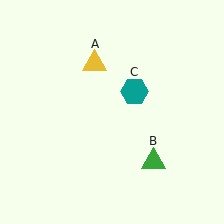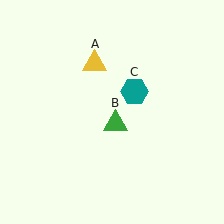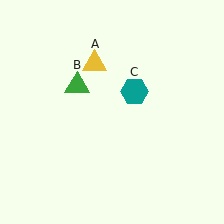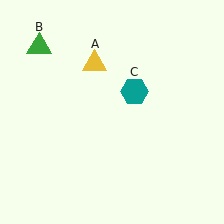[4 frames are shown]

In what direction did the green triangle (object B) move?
The green triangle (object B) moved up and to the left.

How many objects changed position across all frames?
1 object changed position: green triangle (object B).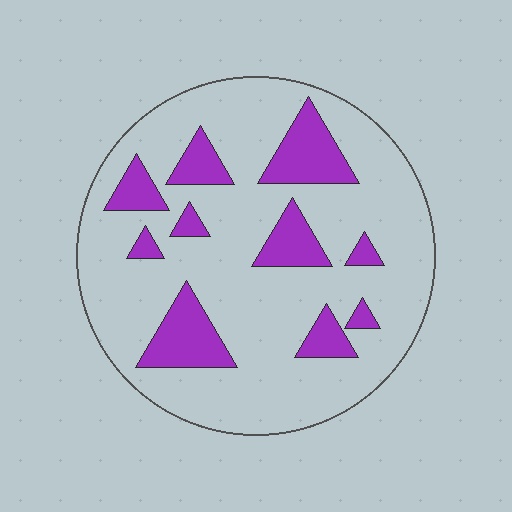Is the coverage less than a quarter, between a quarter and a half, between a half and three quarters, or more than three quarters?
Less than a quarter.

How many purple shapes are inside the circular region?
10.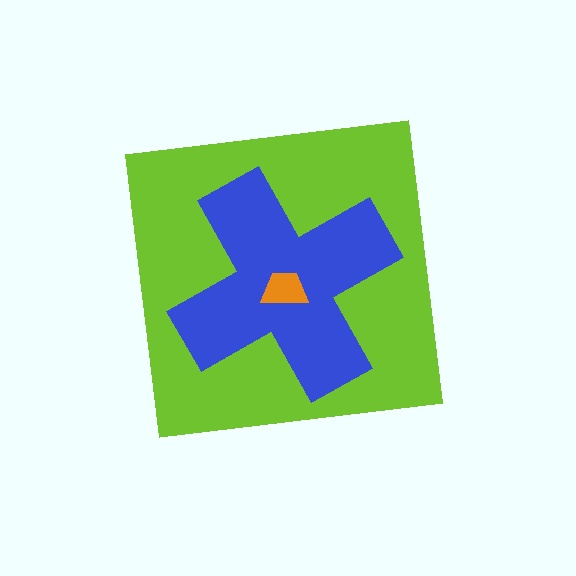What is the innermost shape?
The orange trapezoid.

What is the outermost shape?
The lime square.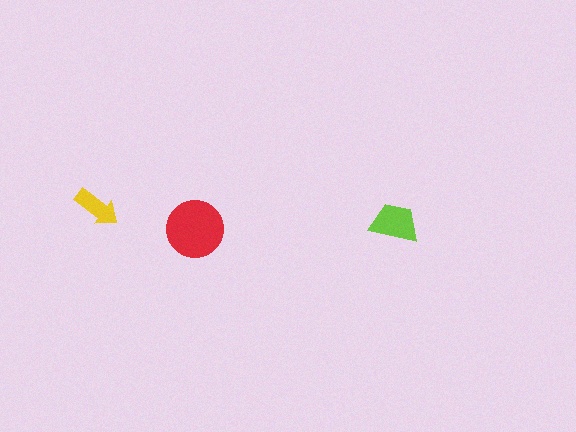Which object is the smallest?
The yellow arrow.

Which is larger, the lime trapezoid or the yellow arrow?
The lime trapezoid.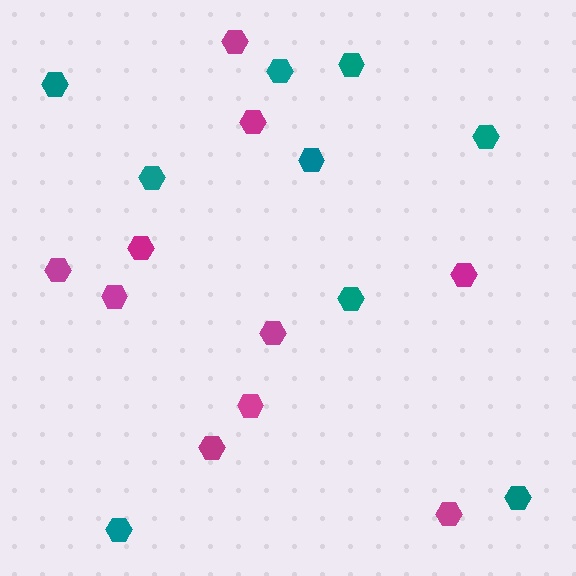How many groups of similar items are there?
There are 2 groups: one group of magenta hexagons (10) and one group of teal hexagons (9).